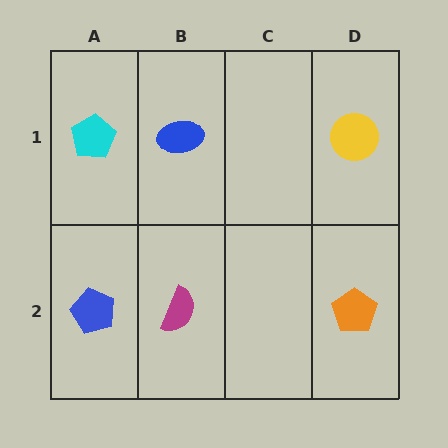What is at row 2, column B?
A magenta semicircle.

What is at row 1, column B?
A blue ellipse.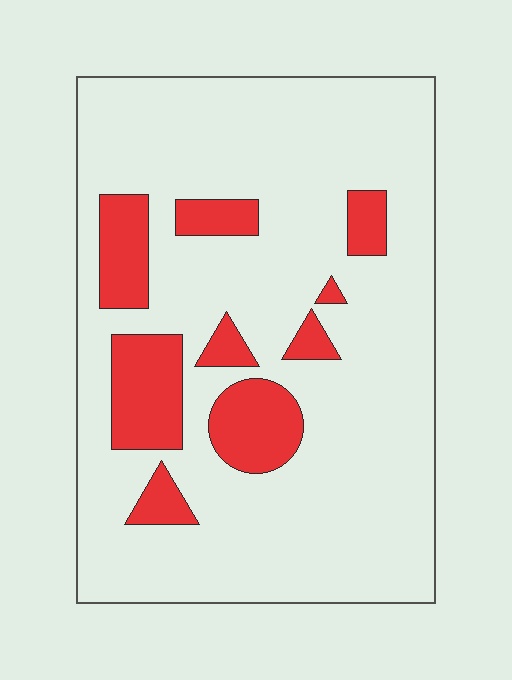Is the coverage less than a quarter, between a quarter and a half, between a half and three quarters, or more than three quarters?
Less than a quarter.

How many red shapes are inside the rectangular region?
9.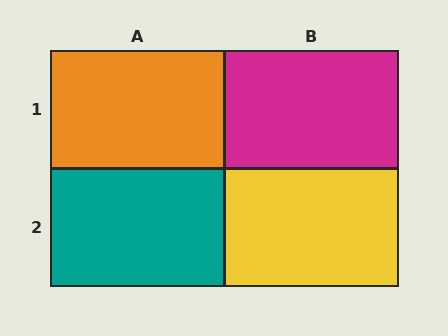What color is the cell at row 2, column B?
Yellow.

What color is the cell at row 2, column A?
Teal.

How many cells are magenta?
1 cell is magenta.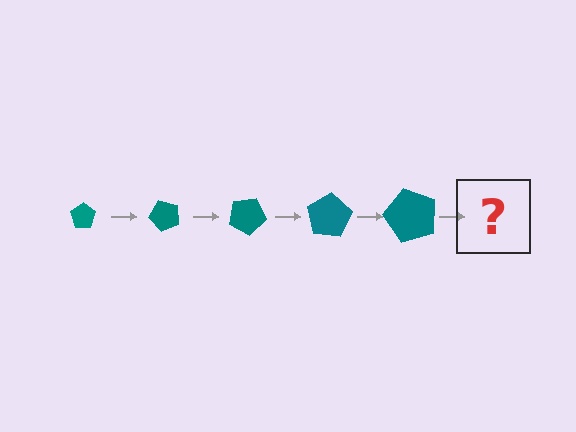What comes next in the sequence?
The next element should be a pentagon, larger than the previous one and rotated 250 degrees from the start.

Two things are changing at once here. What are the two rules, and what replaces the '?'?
The two rules are that the pentagon grows larger each step and it rotates 50 degrees each step. The '?' should be a pentagon, larger than the previous one and rotated 250 degrees from the start.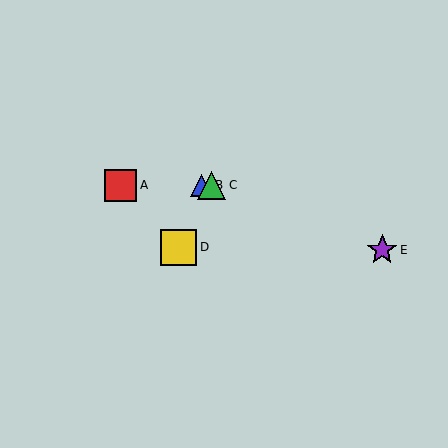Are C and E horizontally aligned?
No, C is at y≈185 and E is at y≈250.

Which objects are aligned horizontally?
Objects A, B, C are aligned horizontally.